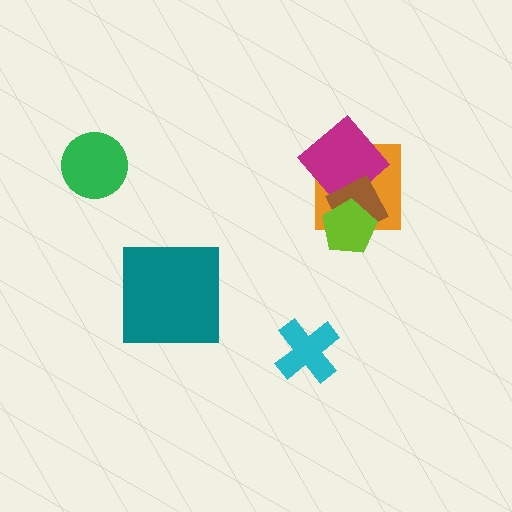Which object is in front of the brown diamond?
The lime pentagon is in front of the brown diamond.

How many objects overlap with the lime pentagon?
3 objects overlap with the lime pentagon.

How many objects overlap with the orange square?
3 objects overlap with the orange square.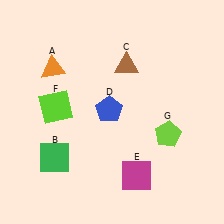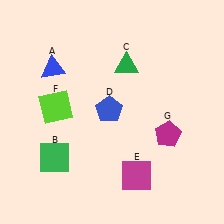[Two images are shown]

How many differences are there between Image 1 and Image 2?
There are 3 differences between the two images.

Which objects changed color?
A changed from orange to blue. C changed from brown to green. G changed from lime to magenta.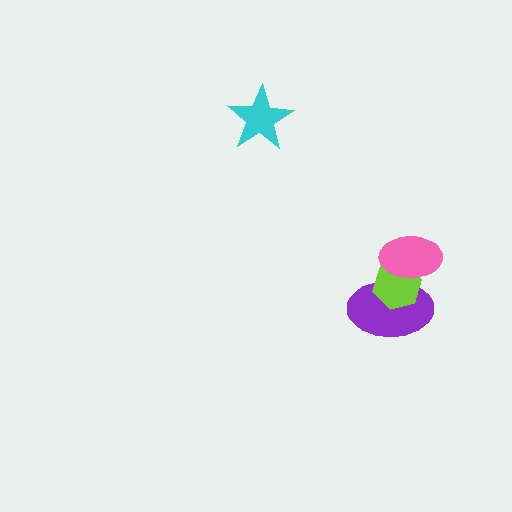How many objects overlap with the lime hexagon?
2 objects overlap with the lime hexagon.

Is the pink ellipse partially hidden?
No, no other shape covers it.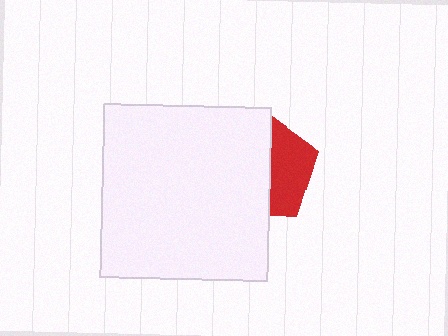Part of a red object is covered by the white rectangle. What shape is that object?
It is a pentagon.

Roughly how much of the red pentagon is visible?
A small part of it is visible (roughly 40%).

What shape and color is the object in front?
The object in front is a white rectangle.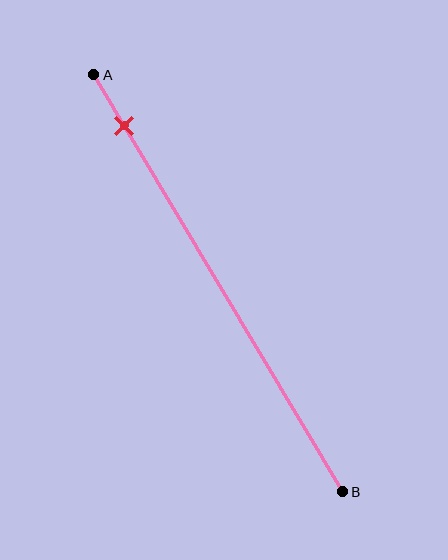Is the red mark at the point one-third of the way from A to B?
No, the mark is at about 10% from A, not at the 33% one-third point.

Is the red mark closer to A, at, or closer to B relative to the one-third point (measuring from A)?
The red mark is closer to point A than the one-third point of segment AB.